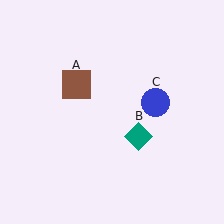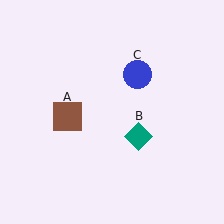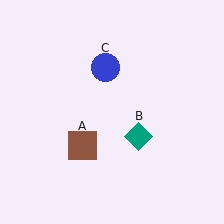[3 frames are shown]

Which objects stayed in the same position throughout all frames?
Teal diamond (object B) remained stationary.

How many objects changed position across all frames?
2 objects changed position: brown square (object A), blue circle (object C).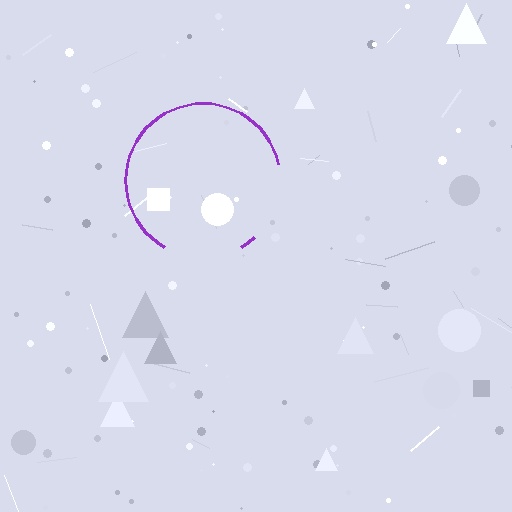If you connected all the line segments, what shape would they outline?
They would outline a circle.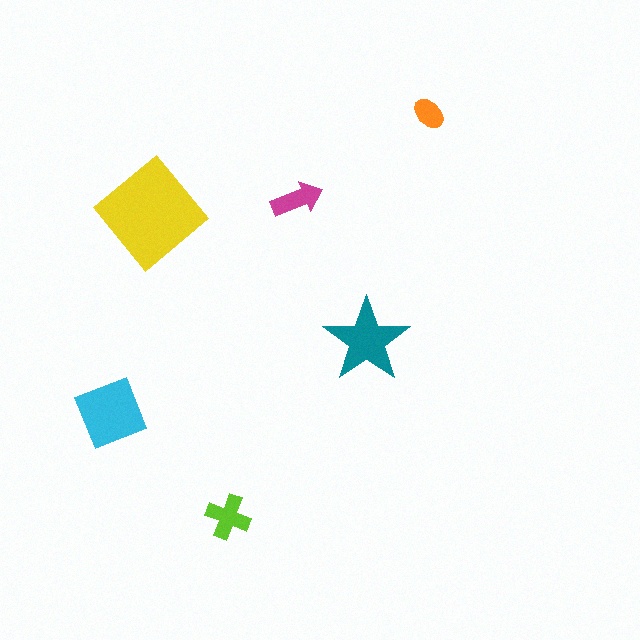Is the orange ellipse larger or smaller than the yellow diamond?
Smaller.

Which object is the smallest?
The orange ellipse.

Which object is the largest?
The yellow diamond.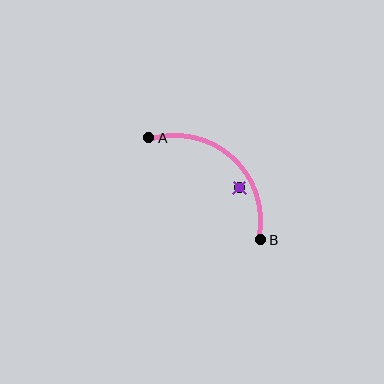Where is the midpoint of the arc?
The arc midpoint is the point on the curve farthest from the straight line joining A and B. It sits above and to the right of that line.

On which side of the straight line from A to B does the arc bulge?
The arc bulges above and to the right of the straight line connecting A and B.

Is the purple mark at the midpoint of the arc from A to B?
No — the purple mark does not lie on the arc at all. It sits slightly inside the curve.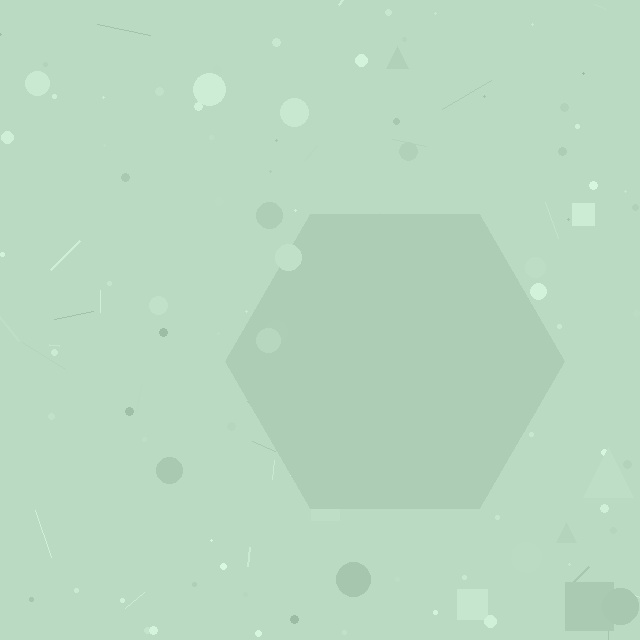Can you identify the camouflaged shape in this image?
The camouflaged shape is a hexagon.